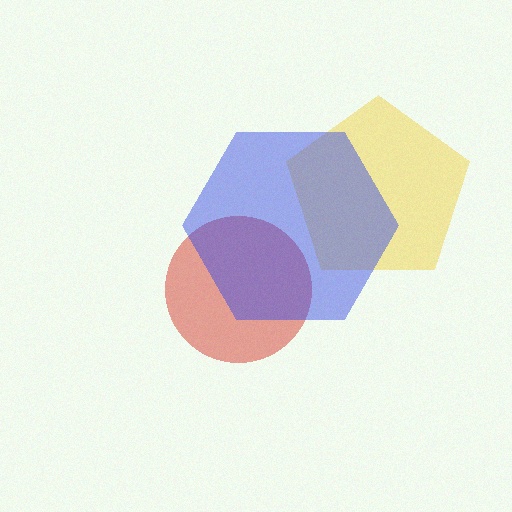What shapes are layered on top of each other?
The layered shapes are: a red circle, a yellow pentagon, a blue hexagon.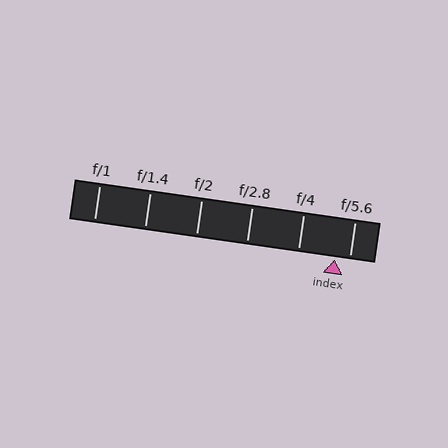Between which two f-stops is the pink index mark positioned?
The index mark is between f/4 and f/5.6.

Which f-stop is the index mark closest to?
The index mark is closest to f/5.6.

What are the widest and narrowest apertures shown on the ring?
The widest aperture shown is f/1 and the narrowest is f/5.6.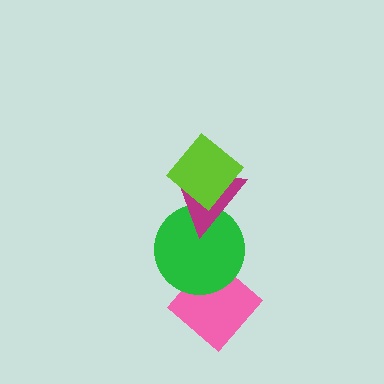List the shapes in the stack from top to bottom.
From top to bottom: the lime diamond, the magenta triangle, the green circle, the pink diamond.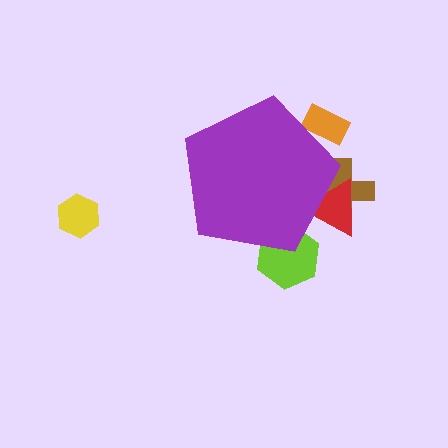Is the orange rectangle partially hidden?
Yes, the orange rectangle is partially hidden behind the purple pentagon.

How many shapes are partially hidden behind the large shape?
4 shapes are partially hidden.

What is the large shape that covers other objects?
A purple pentagon.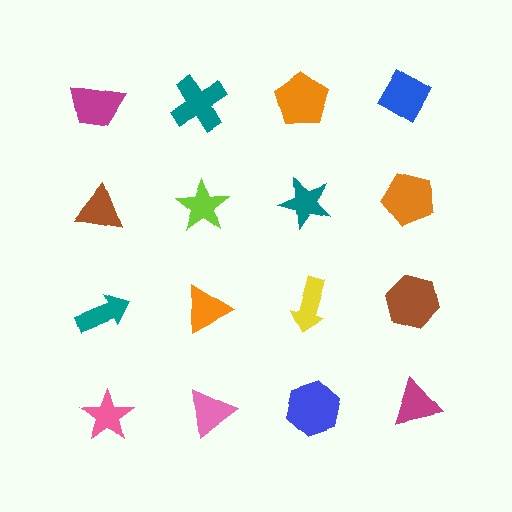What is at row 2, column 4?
An orange pentagon.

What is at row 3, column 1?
A teal arrow.